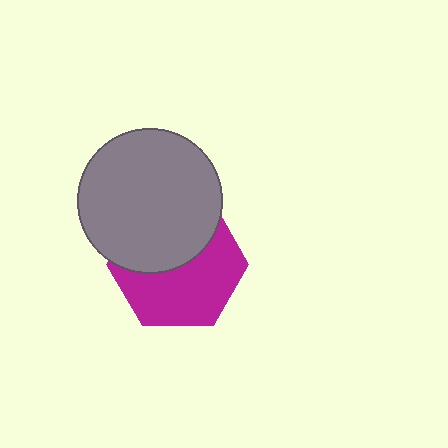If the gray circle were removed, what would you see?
You would see the complete magenta hexagon.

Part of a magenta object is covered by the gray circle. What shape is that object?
It is a hexagon.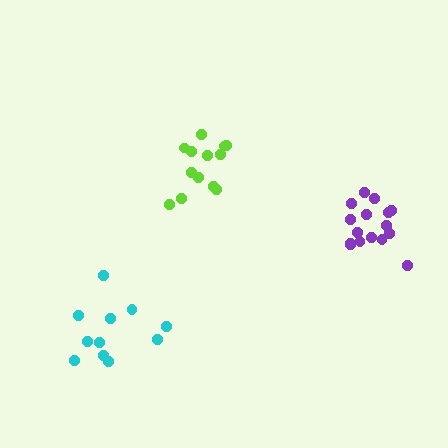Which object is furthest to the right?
The purple cluster is rightmost.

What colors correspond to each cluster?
The clusters are colored: purple, cyan, lime.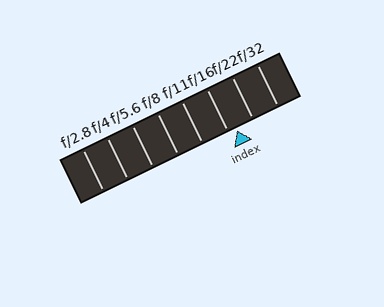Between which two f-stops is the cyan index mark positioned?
The index mark is between f/16 and f/22.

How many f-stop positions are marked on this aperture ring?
There are 8 f-stop positions marked.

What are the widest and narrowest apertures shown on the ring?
The widest aperture shown is f/2.8 and the narrowest is f/32.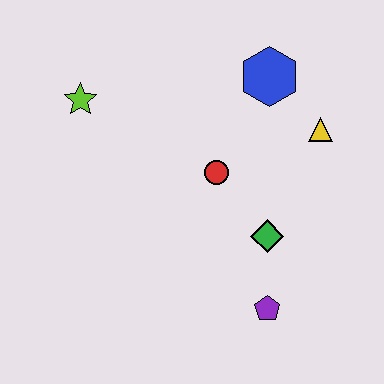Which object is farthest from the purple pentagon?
The lime star is farthest from the purple pentagon.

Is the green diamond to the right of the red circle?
Yes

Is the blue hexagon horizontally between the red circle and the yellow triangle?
Yes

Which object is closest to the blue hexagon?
The yellow triangle is closest to the blue hexagon.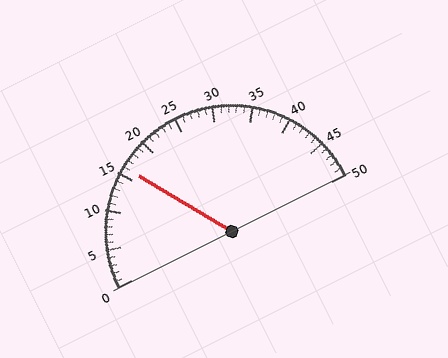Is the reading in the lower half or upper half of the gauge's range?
The reading is in the lower half of the range (0 to 50).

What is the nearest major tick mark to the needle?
The nearest major tick mark is 15.